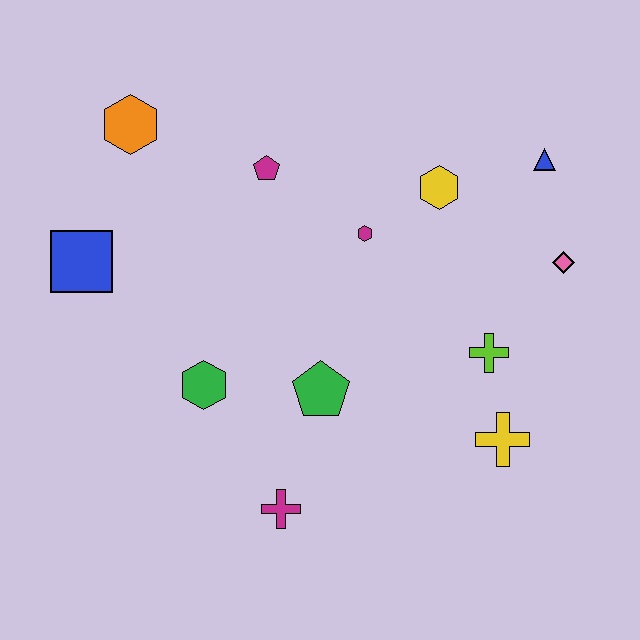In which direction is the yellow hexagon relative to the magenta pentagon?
The yellow hexagon is to the right of the magenta pentagon.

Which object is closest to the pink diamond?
The blue triangle is closest to the pink diamond.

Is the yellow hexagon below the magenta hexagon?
No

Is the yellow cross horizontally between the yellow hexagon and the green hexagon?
No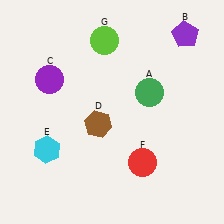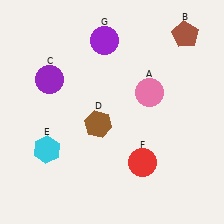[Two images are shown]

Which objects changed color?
A changed from green to pink. B changed from purple to brown. G changed from lime to purple.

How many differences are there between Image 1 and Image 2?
There are 3 differences between the two images.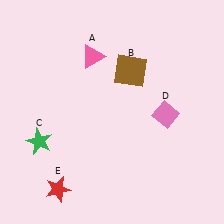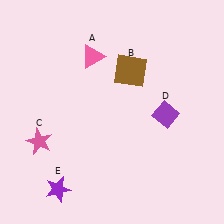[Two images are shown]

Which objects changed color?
C changed from green to pink. D changed from pink to purple. E changed from red to purple.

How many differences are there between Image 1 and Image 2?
There are 3 differences between the two images.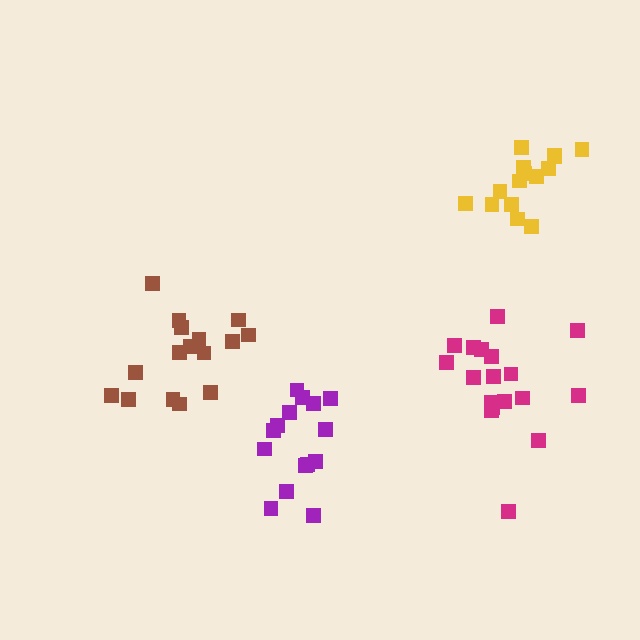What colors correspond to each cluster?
The clusters are colored: yellow, purple, magenta, brown.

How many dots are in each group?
Group 1: 15 dots, Group 2: 15 dots, Group 3: 18 dots, Group 4: 16 dots (64 total).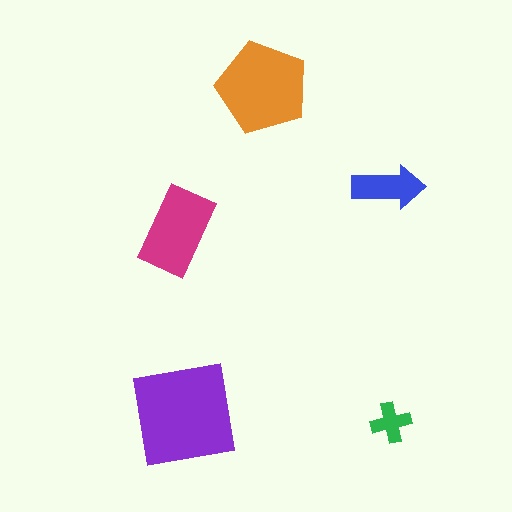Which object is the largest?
The purple square.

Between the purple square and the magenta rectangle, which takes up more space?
The purple square.